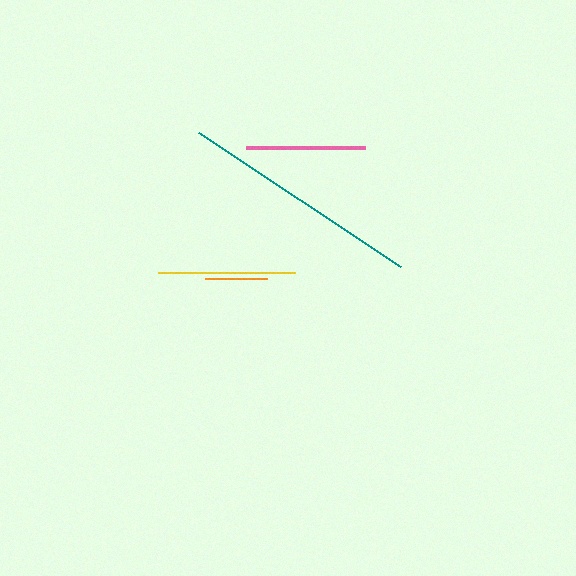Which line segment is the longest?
The teal line is the longest at approximately 242 pixels.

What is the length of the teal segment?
The teal segment is approximately 242 pixels long.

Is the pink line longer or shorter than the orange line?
The pink line is longer than the orange line.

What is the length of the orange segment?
The orange segment is approximately 61 pixels long.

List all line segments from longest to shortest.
From longest to shortest: teal, yellow, pink, orange.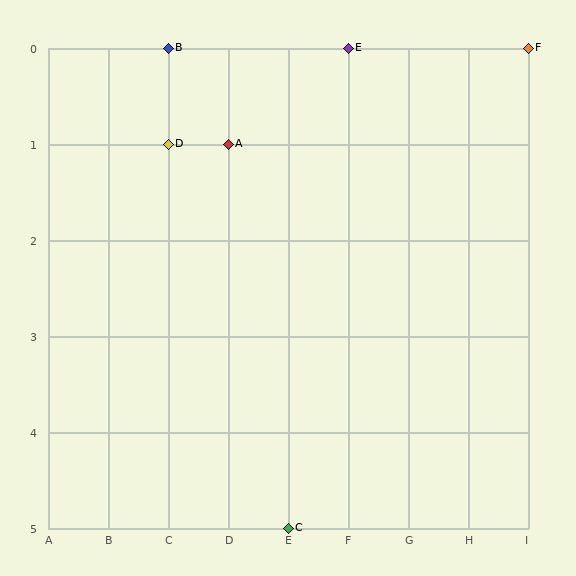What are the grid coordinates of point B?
Point B is at grid coordinates (C, 0).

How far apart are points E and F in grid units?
Points E and F are 3 columns apart.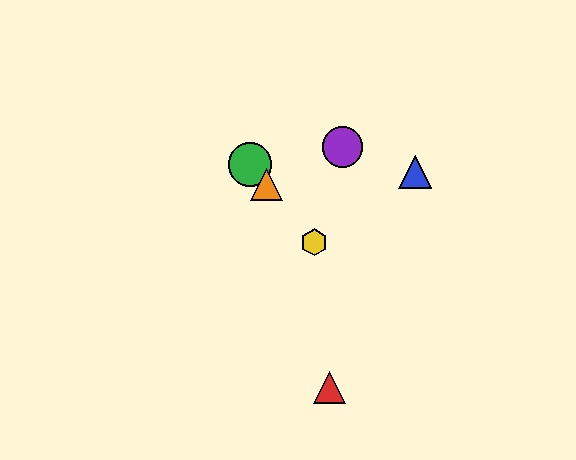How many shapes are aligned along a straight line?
3 shapes (the green circle, the yellow hexagon, the orange triangle) are aligned along a straight line.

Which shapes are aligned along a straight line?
The green circle, the yellow hexagon, the orange triangle are aligned along a straight line.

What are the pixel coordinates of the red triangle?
The red triangle is at (329, 388).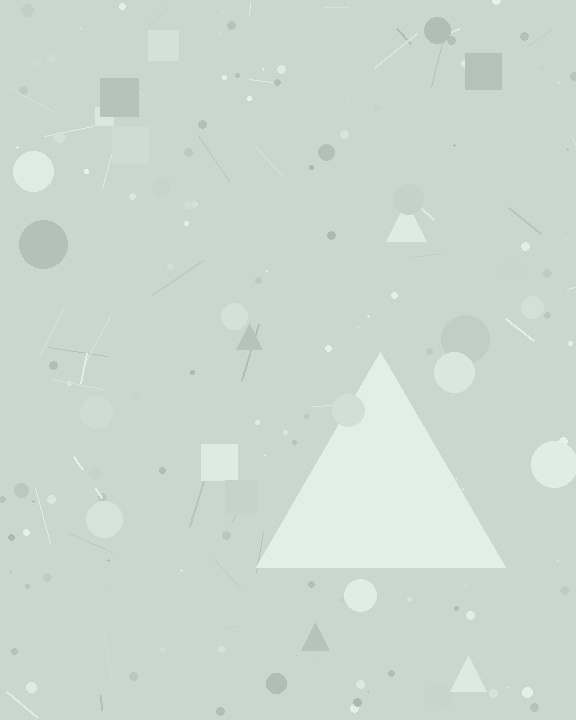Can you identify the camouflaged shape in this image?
The camouflaged shape is a triangle.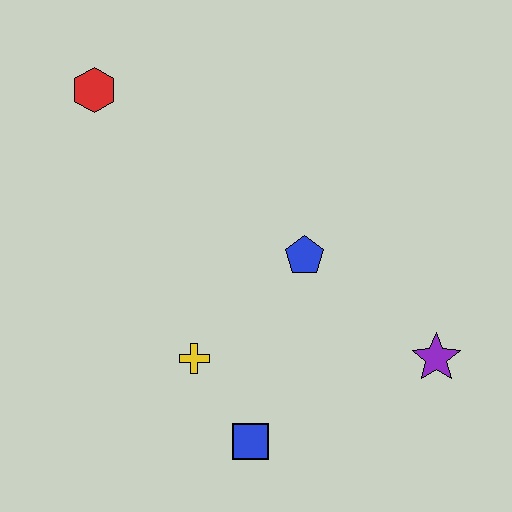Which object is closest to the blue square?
The yellow cross is closest to the blue square.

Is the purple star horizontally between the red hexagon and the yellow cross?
No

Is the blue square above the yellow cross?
No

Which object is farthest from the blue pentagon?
The red hexagon is farthest from the blue pentagon.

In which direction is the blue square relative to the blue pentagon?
The blue square is below the blue pentagon.